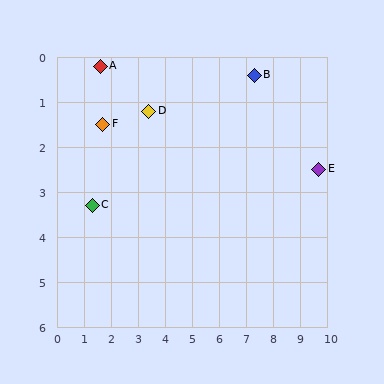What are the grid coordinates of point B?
Point B is at approximately (7.3, 0.4).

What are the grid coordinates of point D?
Point D is at approximately (3.4, 1.2).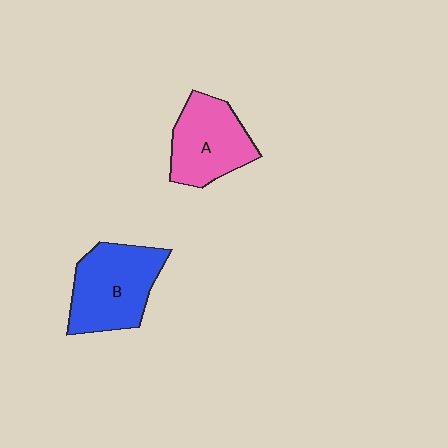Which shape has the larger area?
Shape B (blue).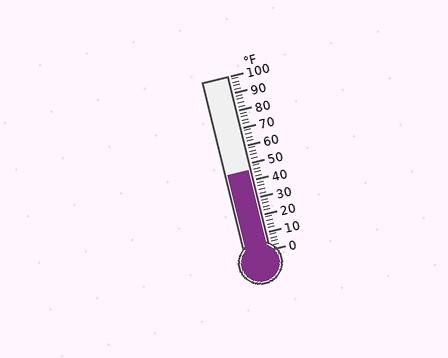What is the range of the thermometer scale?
The thermometer scale ranges from 0°F to 100°F.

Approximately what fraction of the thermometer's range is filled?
The thermometer is filled to approximately 45% of its range.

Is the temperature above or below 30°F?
The temperature is above 30°F.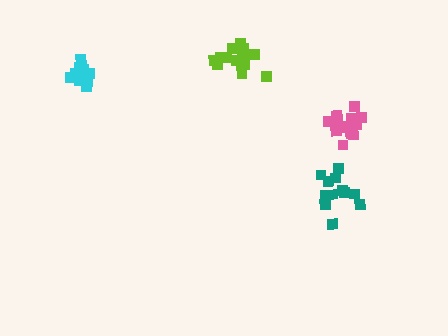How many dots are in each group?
Group 1: 13 dots, Group 2: 9 dots, Group 3: 15 dots, Group 4: 15 dots (52 total).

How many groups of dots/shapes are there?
There are 4 groups.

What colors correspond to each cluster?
The clusters are colored: teal, cyan, lime, pink.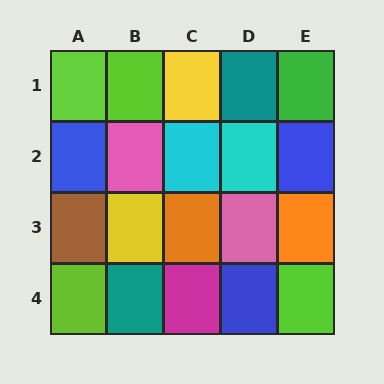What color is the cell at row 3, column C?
Orange.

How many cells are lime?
4 cells are lime.